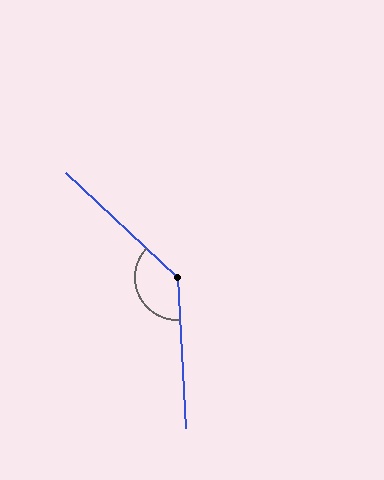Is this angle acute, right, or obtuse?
It is obtuse.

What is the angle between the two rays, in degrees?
Approximately 136 degrees.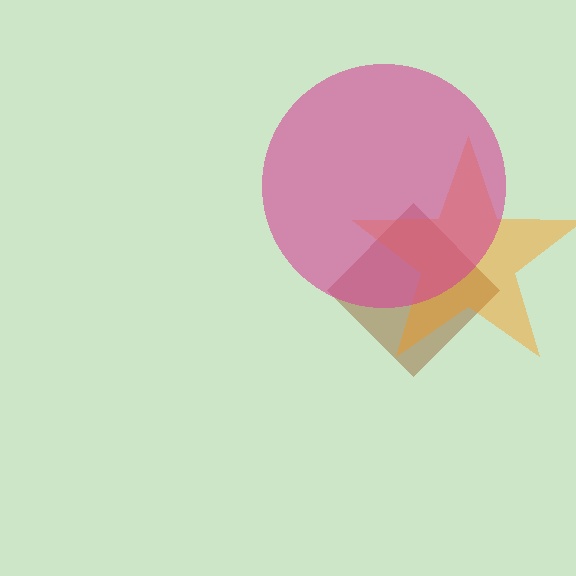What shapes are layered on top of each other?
The layered shapes are: a brown diamond, an orange star, a magenta circle.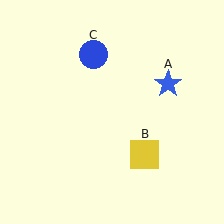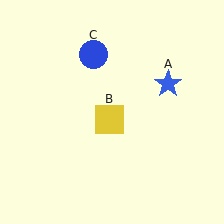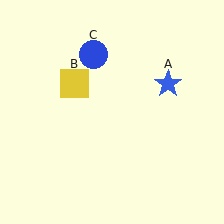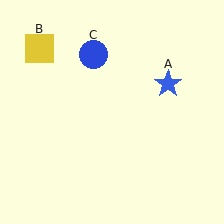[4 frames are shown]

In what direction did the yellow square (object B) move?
The yellow square (object B) moved up and to the left.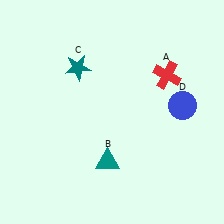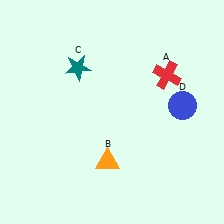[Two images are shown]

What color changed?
The triangle (B) changed from teal in Image 1 to orange in Image 2.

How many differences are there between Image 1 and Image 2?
There is 1 difference between the two images.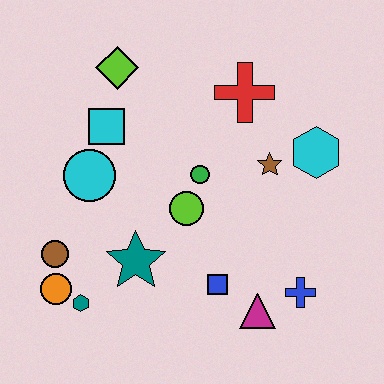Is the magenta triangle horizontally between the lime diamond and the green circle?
No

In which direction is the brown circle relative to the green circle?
The brown circle is to the left of the green circle.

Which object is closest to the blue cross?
The magenta triangle is closest to the blue cross.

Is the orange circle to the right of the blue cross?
No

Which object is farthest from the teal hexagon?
The cyan hexagon is farthest from the teal hexagon.